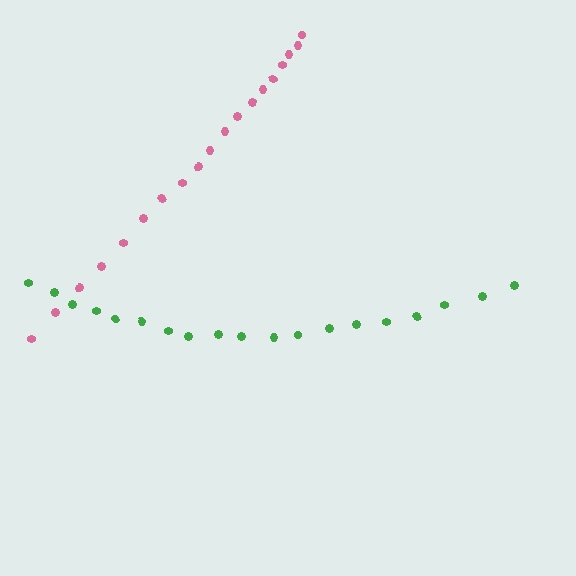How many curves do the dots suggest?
There are 2 distinct paths.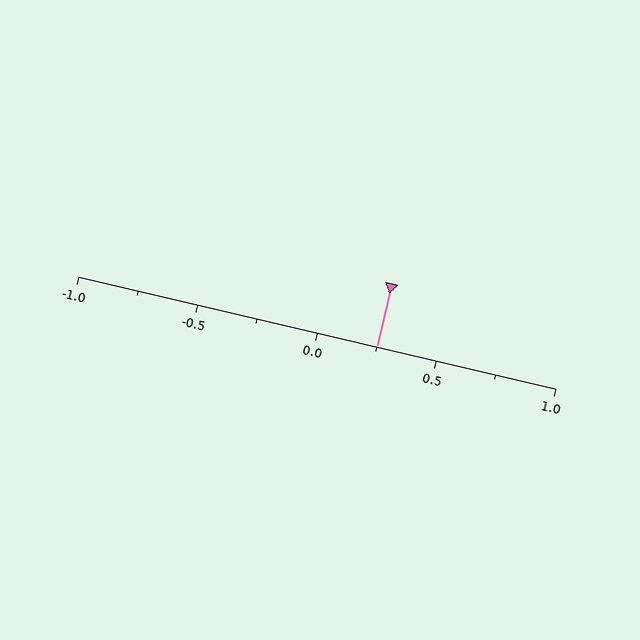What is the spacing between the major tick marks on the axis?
The major ticks are spaced 0.5 apart.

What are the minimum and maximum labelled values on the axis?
The axis runs from -1.0 to 1.0.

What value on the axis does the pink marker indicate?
The marker indicates approximately 0.25.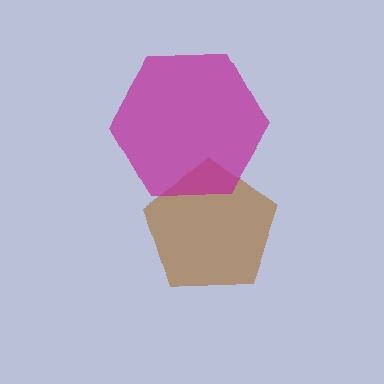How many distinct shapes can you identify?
There are 2 distinct shapes: a brown pentagon, a magenta hexagon.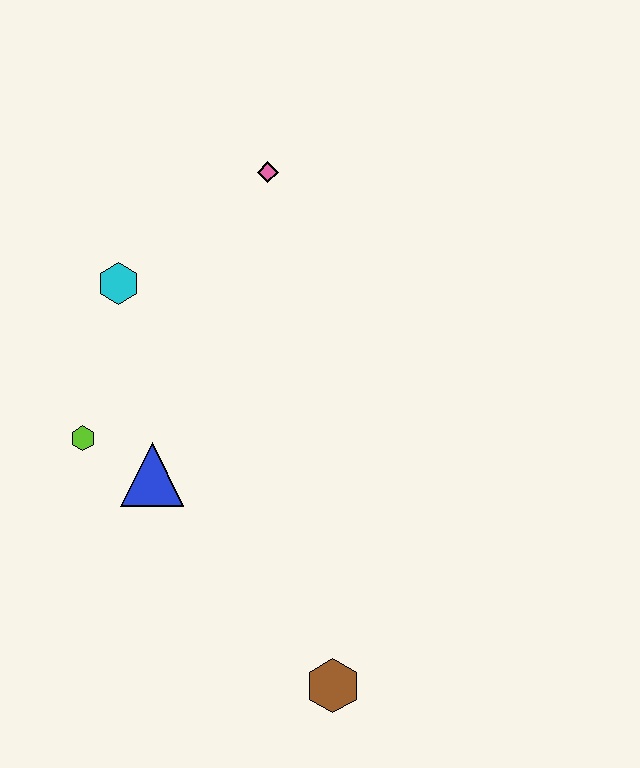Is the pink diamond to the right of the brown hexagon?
No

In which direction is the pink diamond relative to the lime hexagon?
The pink diamond is above the lime hexagon.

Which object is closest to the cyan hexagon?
The lime hexagon is closest to the cyan hexagon.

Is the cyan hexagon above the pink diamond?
No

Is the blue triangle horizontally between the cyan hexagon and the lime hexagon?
No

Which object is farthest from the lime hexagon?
The brown hexagon is farthest from the lime hexagon.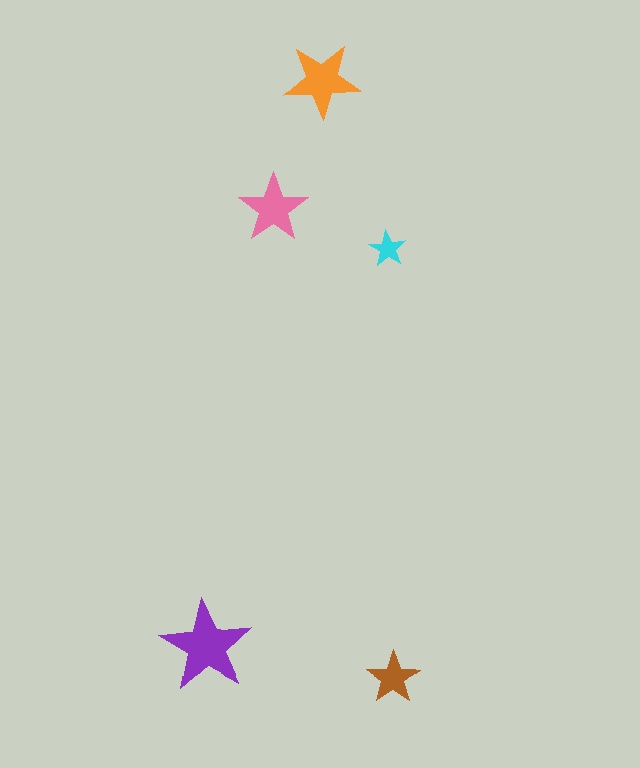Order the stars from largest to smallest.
the purple one, the orange one, the pink one, the brown one, the cyan one.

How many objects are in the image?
There are 5 objects in the image.